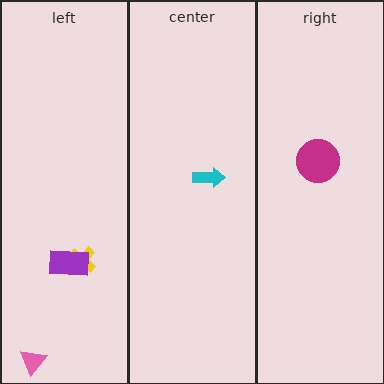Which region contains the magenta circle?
The right region.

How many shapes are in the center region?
1.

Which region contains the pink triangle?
The left region.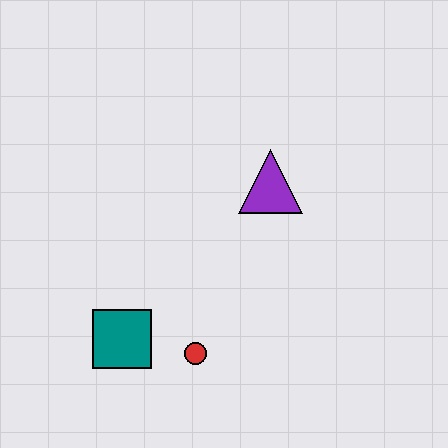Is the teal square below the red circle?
No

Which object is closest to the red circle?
The teal square is closest to the red circle.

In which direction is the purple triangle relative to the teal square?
The purple triangle is above the teal square.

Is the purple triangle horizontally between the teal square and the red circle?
No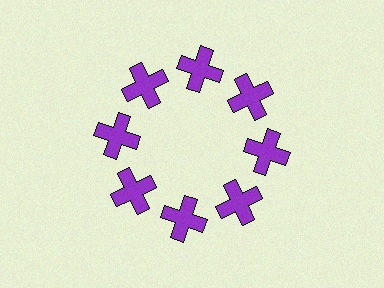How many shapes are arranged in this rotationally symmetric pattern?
There are 8 shapes, arranged in 8 groups of 1.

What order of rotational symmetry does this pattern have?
This pattern has 8-fold rotational symmetry.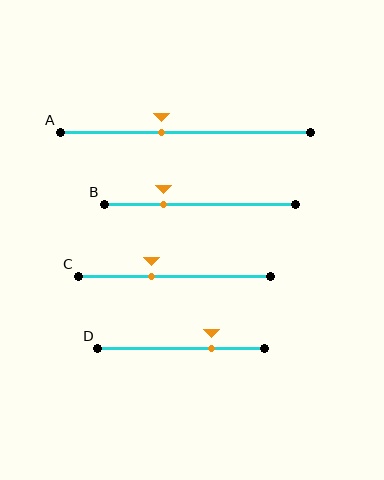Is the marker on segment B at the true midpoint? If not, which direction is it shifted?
No, the marker on segment B is shifted to the left by about 19% of the segment length.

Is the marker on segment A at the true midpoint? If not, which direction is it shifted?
No, the marker on segment A is shifted to the left by about 9% of the segment length.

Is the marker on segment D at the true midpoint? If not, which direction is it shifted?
No, the marker on segment D is shifted to the right by about 18% of the segment length.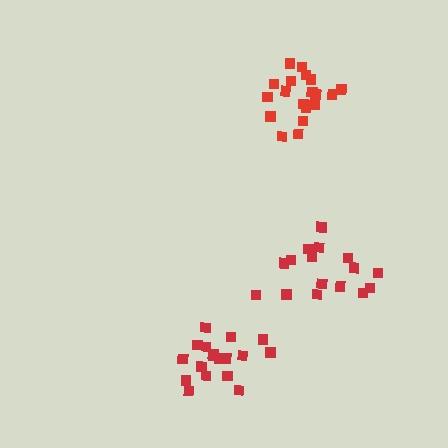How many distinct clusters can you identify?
There are 3 distinct clusters.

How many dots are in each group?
Group 1: 18 dots, Group 2: 16 dots, Group 3: 19 dots (53 total).